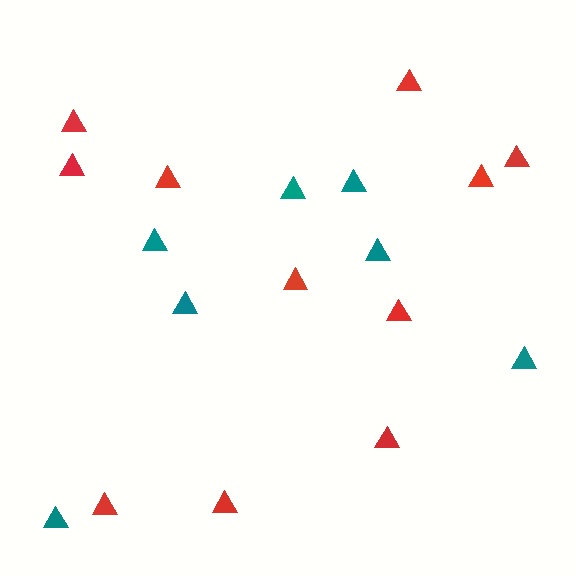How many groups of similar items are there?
There are 2 groups: one group of teal triangles (7) and one group of red triangles (11).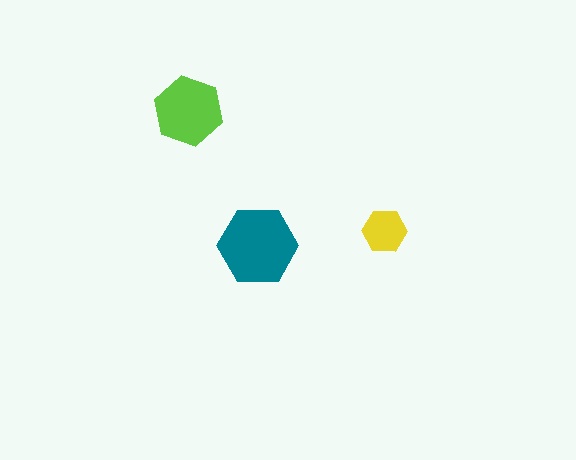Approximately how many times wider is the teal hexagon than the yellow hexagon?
About 2 times wider.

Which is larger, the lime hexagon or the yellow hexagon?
The lime one.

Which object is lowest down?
The teal hexagon is bottommost.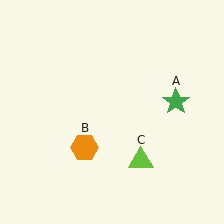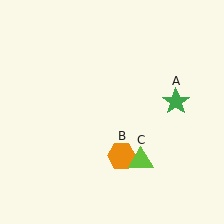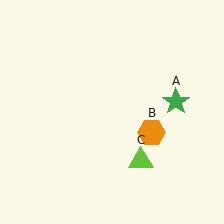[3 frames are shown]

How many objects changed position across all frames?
1 object changed position: orange hexagon (object B).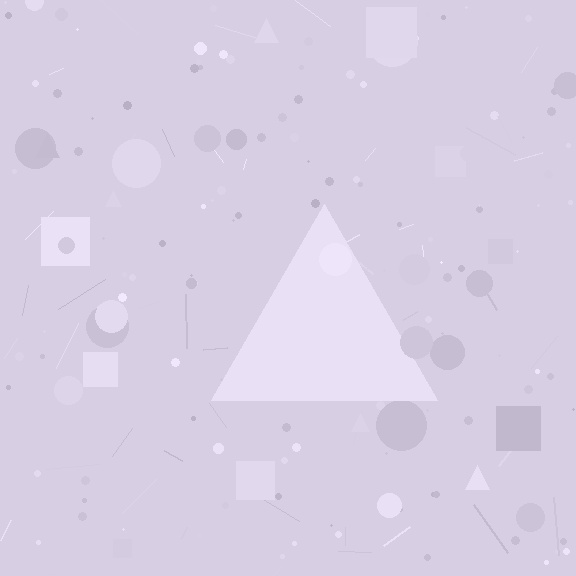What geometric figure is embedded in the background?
A triangle is embedded in the background.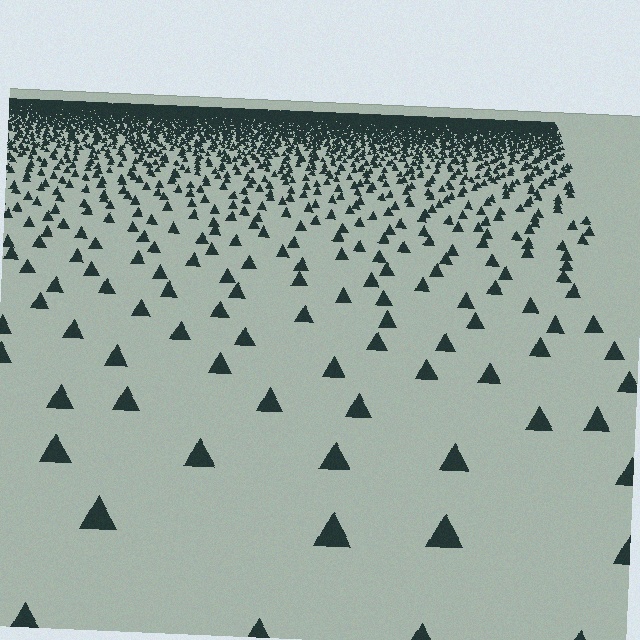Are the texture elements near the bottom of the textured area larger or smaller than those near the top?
Larger. Near the bottom, elements are closer to the viewer and appear at a bigger on-screen size.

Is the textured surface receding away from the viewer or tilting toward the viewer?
The surface is receding away from the viewer. Texture elements get smaller and denser toward the top.